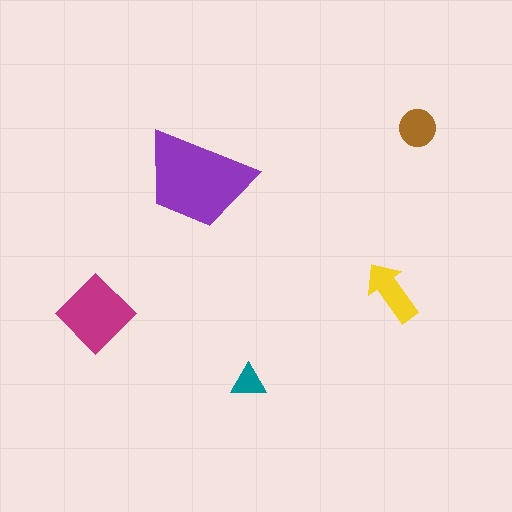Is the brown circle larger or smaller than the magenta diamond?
Smaller.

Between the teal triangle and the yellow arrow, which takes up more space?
The yellow arrow.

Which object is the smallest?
The teal triangle.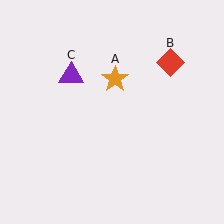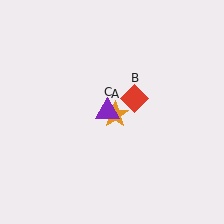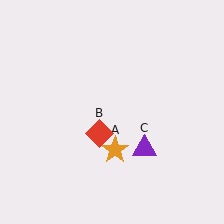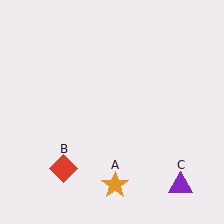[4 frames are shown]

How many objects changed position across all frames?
3 objects changed position: orange star (object A), red diamond (object B), purple triangle (object C).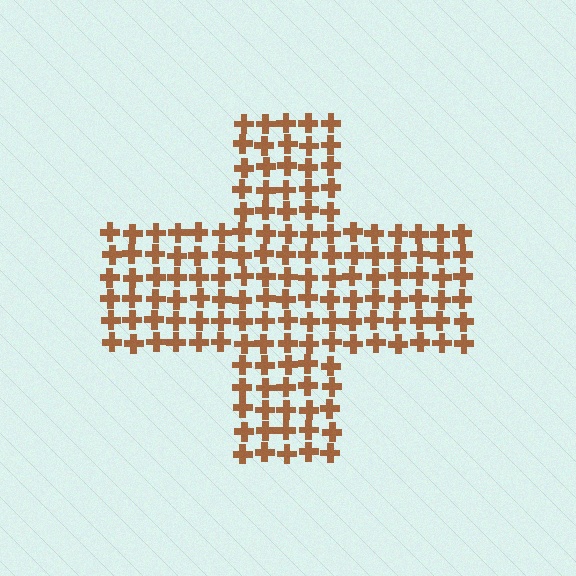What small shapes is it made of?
It is made of small crosses.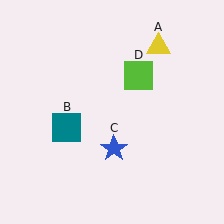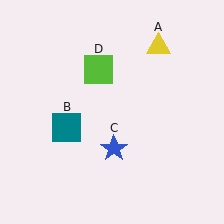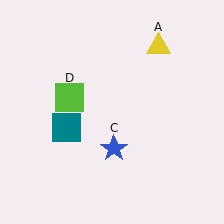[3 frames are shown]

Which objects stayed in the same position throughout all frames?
Yellow triangle (object A) and teal square (object B) and blue star (object C) remained stationary.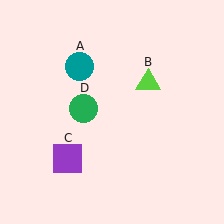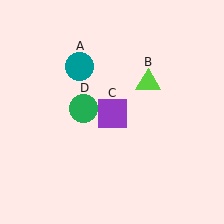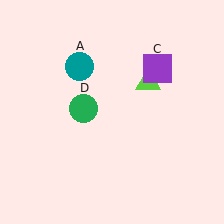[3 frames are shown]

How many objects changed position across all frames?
1 object changed position: purple square (object C).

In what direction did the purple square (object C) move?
The purple square (object C) moved up and to the right.